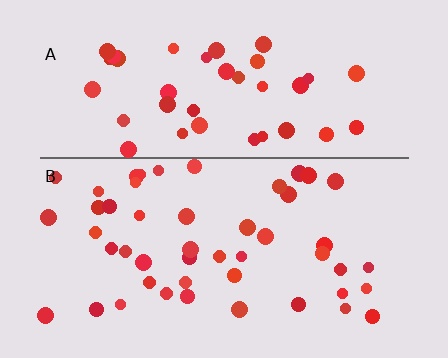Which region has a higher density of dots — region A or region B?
B (the bottom).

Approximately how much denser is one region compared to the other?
Approximately 1.1× — region B over region A.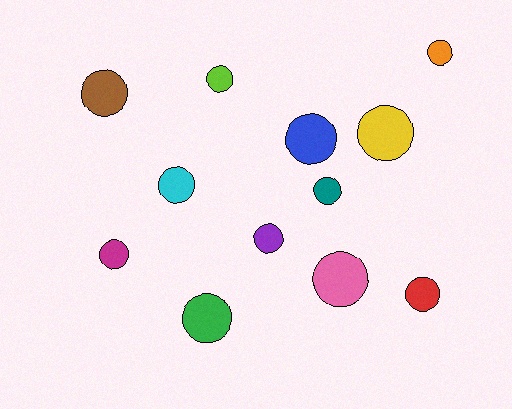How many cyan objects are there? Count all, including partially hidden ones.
There is 1 cyan object.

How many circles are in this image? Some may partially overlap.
There are 12 circles.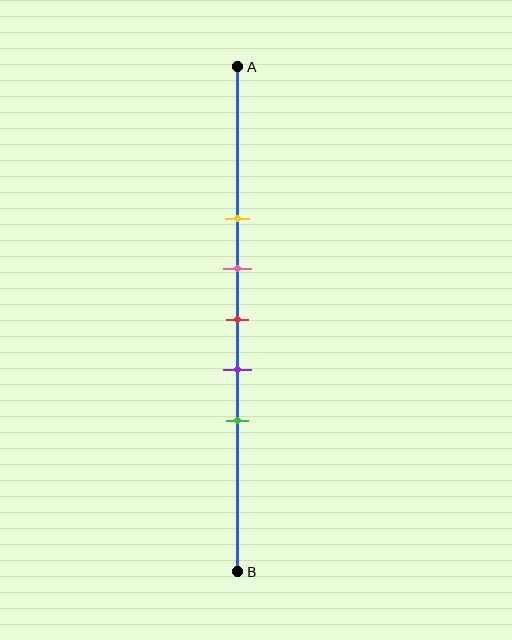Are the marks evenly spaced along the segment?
Yes, the marks are approximately evenly spaced.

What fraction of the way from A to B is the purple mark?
The purple mark is approximately 60% (0.6) of the way from A to B.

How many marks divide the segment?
There are 5 marks dividing the segment.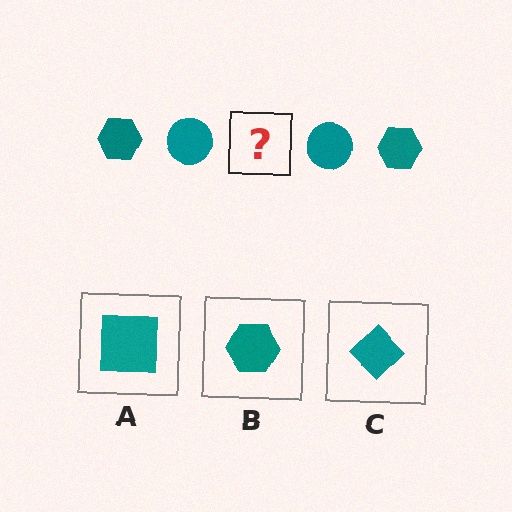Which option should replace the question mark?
Option B.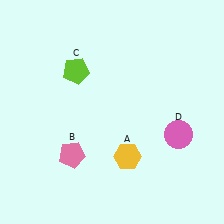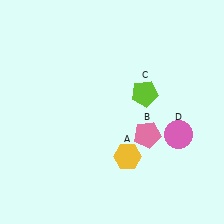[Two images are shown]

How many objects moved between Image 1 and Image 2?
2 objects moved between the two images.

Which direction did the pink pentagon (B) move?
The pink pentagon (B) moved right.